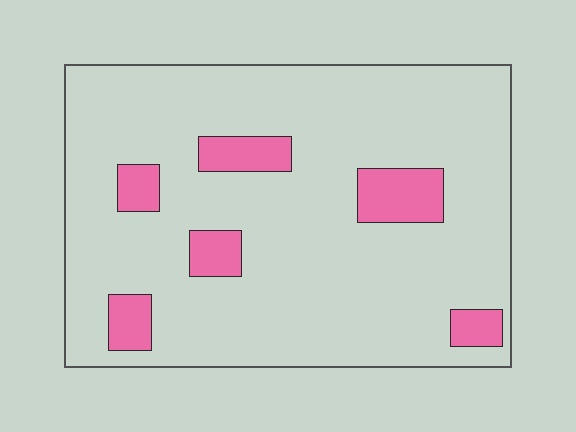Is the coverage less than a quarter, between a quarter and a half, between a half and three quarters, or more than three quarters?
Less than a quarter.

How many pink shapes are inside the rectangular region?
6.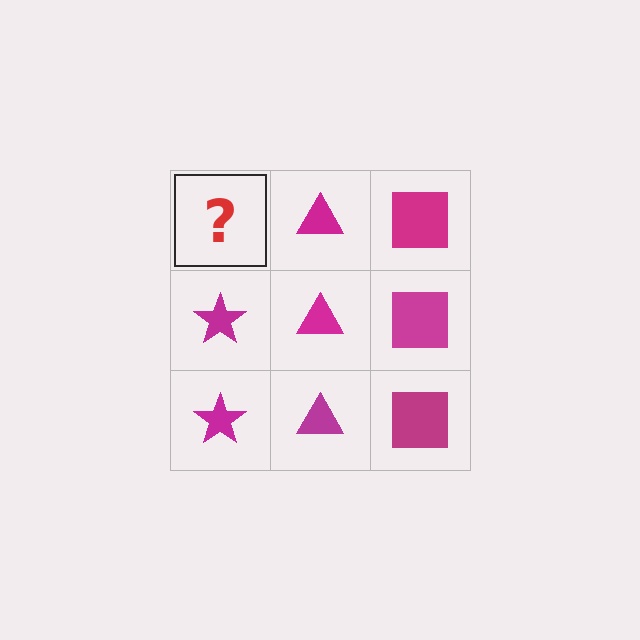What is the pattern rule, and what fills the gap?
The rule is that each column has a consistent shape. The gap should be filled with a magenta star.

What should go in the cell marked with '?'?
The missing cell should contain a magenta star.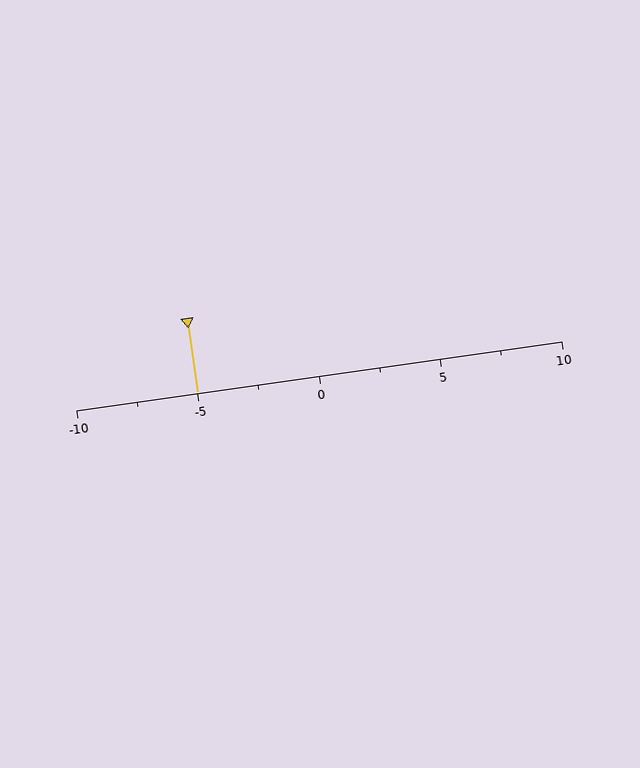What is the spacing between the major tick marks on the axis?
The major ticks are spaced 5 apart.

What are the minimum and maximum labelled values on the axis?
The axis runs from -10 to 10.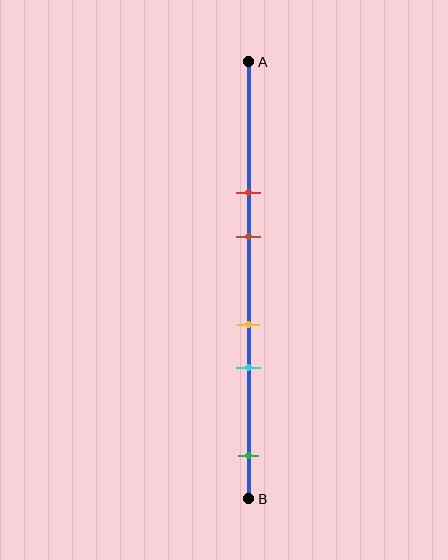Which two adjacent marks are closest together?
The yellow and cyan marks are the closest adjacent pair.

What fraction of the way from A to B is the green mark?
The green mark is approximately 90% (0.9) of the way from A to B.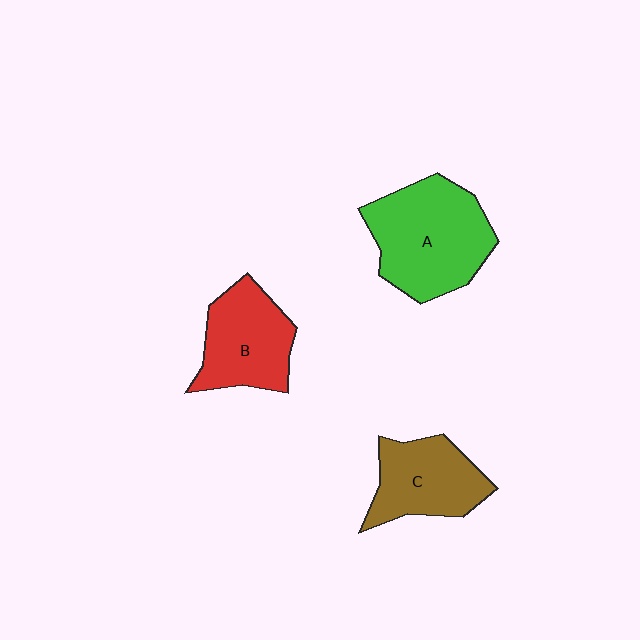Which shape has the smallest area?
Shape C (brown).